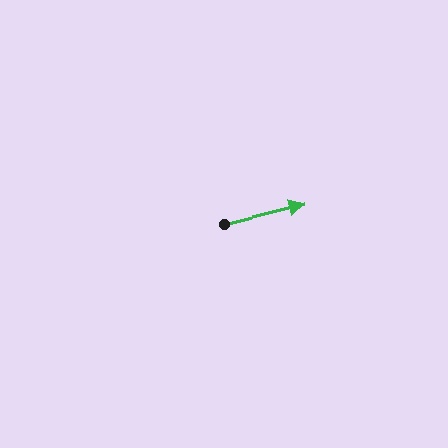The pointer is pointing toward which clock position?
Roughly 3 o'clock.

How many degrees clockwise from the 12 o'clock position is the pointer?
Approximately 76 degrees.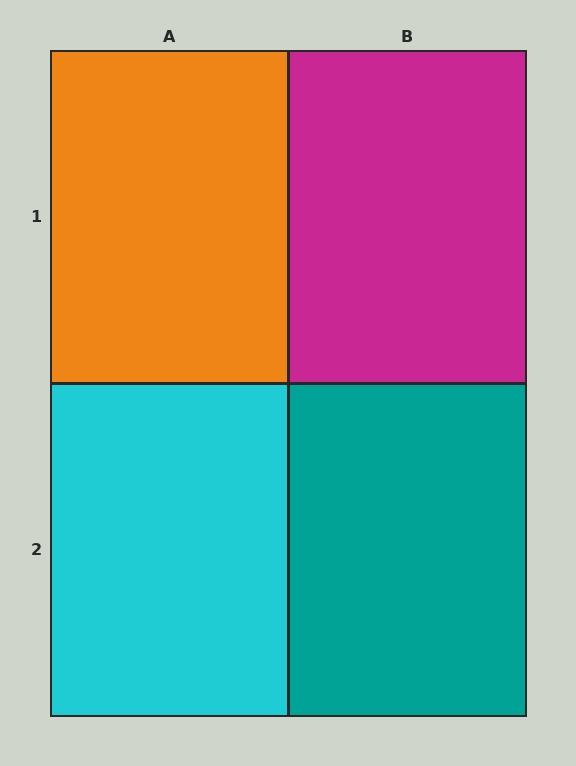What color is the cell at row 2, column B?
Teal.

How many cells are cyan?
1 cell is cyan.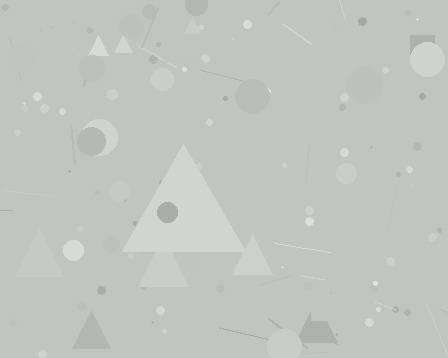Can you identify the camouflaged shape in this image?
The camouflaged shape is a triangle.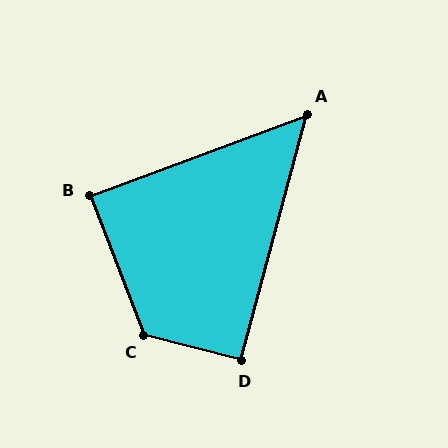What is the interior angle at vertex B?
Approximately 89 degrees (approximately right).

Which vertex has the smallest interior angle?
A, at approximately 54 degrees.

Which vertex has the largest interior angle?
C, at approximately 126 degrees.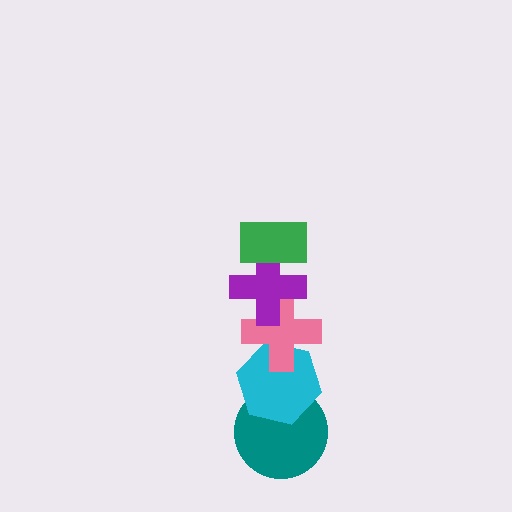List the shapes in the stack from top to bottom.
From top to bottom: the green rectangle, the purple cross, the pink cross, the cyan hexagon, the teal circle.